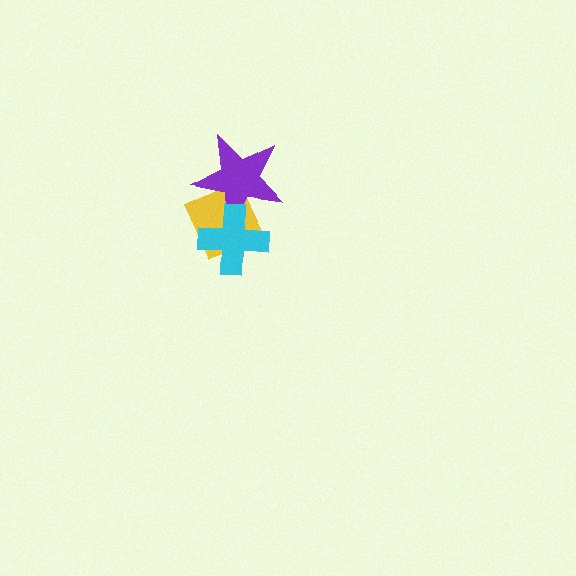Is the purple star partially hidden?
Yes, it is partially covered by another shape.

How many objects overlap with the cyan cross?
2 objects overlap with the cyan cross.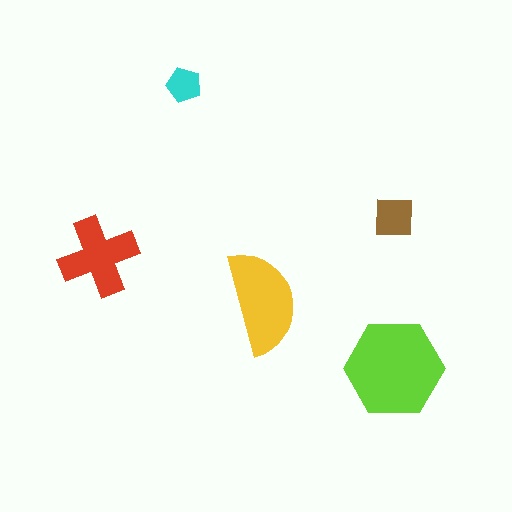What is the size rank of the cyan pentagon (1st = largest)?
5th.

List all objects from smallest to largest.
The cyan pentagon, the brown square, the red cross, the yellow semicircle, the lime hexagon.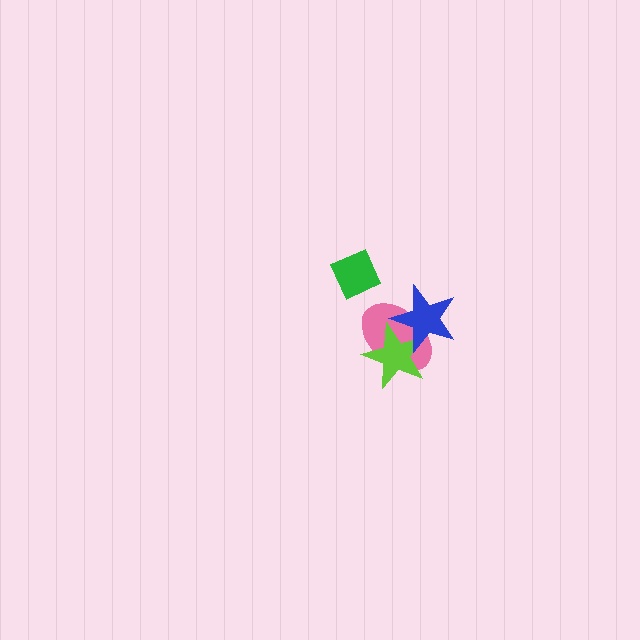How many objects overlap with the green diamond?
0 objects overlap with the green diamond.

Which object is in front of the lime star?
The blue star is in front of the lime star.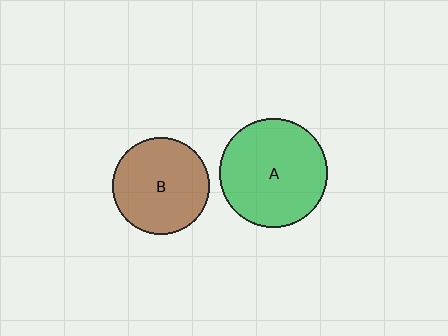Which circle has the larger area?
Circle A (green).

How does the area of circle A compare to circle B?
Approximately 1.2 times.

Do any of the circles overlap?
No, none of the circles overlap.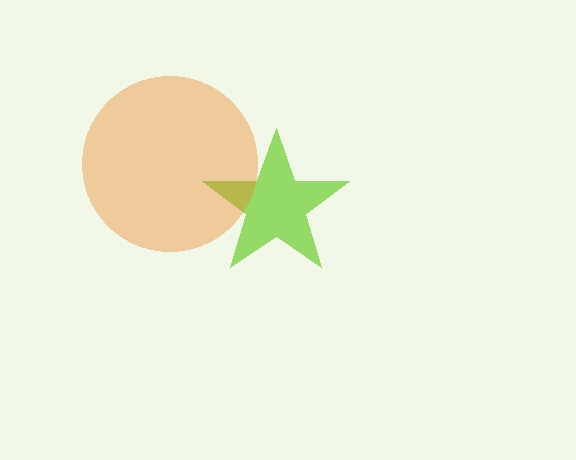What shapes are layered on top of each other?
The layered shapes are: a lime star, an orange circle.